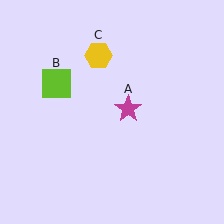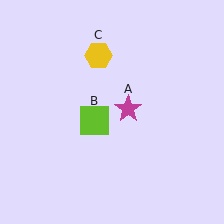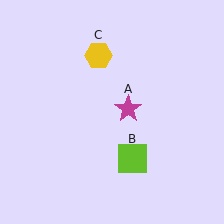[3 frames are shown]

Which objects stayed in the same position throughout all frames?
Magenta star (object A) and yellow hexagon (object C) remained stationary.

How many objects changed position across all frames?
1 object changed position: lime square (object B).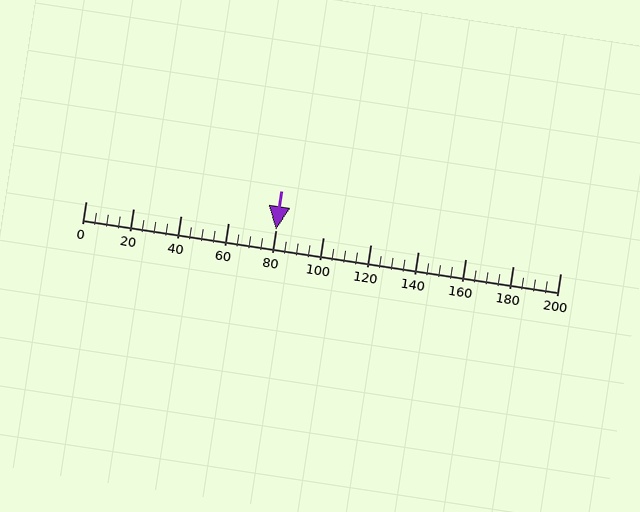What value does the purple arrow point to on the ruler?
The purple arrow points to approximately 80.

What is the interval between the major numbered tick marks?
The major tick marks are spaced 20 units apart.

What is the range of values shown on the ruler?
The ruler shows values from 0 to 200.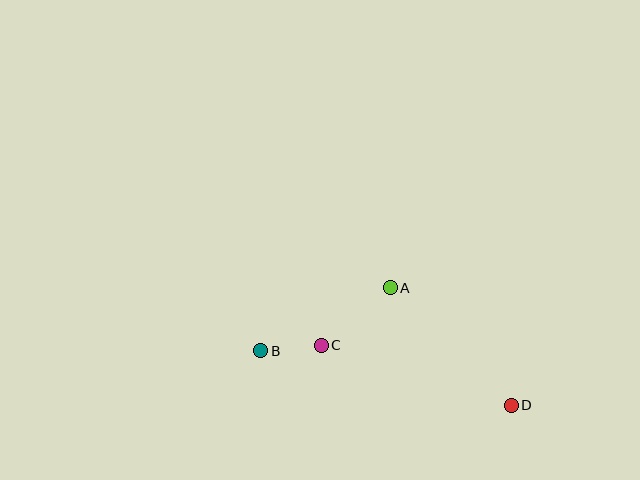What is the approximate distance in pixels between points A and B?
The distance between A and B is approximately 144 pixels.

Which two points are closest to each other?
Points B and C are closest to each other.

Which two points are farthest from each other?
Points B and D are farthest from each other.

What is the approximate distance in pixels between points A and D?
The distance between A and D is approximately 168 pixels.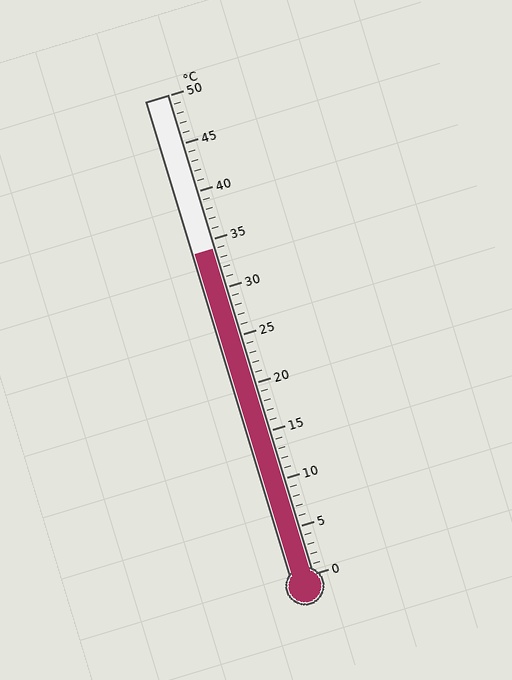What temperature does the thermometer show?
The thermometer shows approximately 34°C.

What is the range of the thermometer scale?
The thermometer scale ranges from 0°C to 50°C.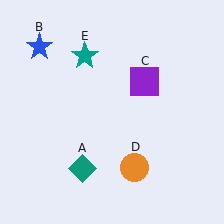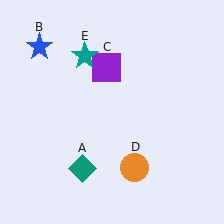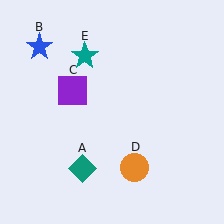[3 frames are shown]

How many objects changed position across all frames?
1 object changed position: purple square (object C).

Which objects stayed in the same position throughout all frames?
Teal diamond (object A) and blue star (object B) and orange circle (object D) and teal star (object E) remained stationary.